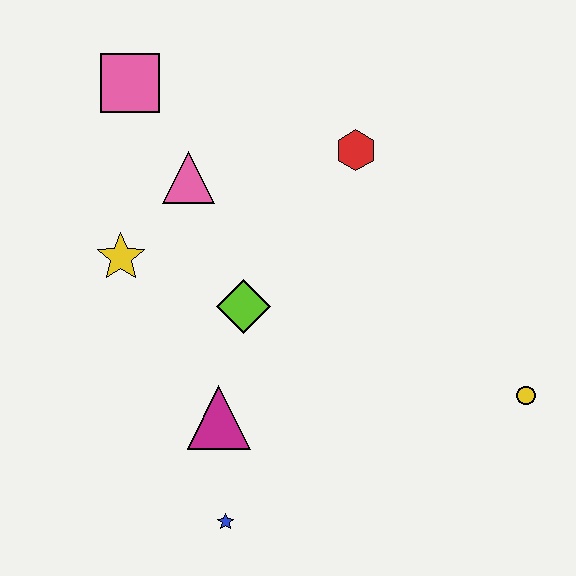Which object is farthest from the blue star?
The pink square is farthest from the blue star.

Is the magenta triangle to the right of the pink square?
Yes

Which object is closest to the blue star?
The magenta triangle is closest to the blue star.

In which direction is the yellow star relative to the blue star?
The yellow star is above the blue star.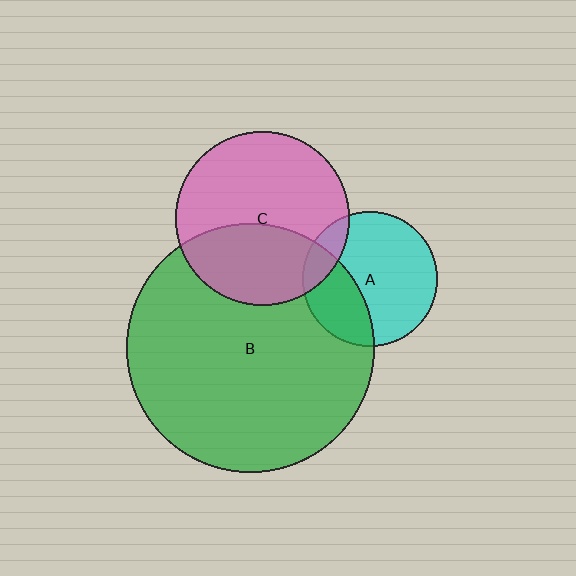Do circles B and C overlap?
Yes.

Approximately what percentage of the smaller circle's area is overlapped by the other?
Approximately 40%.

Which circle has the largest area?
Circle B (green).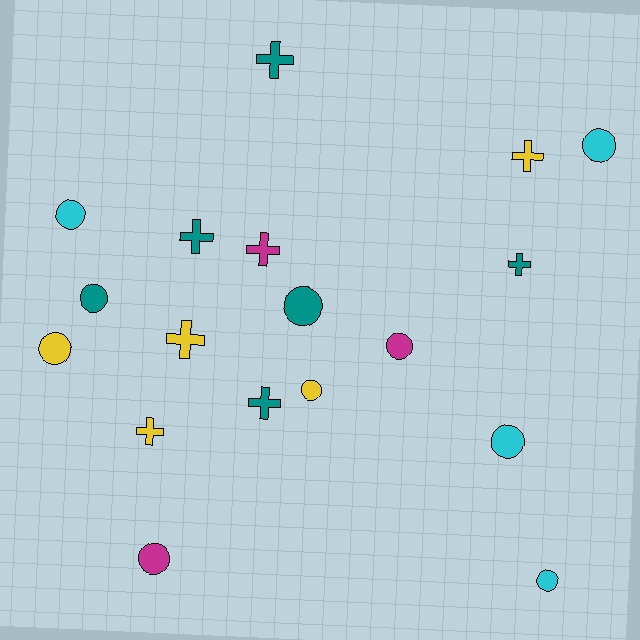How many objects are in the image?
There are 18 objects.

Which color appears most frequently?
Teal, with 6 objects.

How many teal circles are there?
There are 2 teal circles.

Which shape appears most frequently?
Circle, with 10 objects.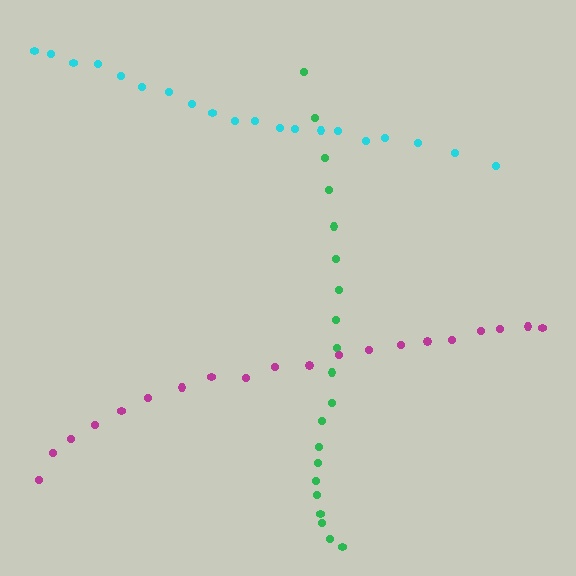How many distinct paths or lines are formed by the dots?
There are 3 distinct paths.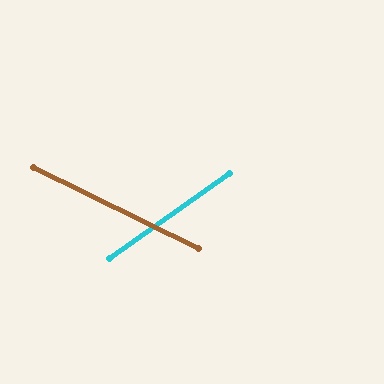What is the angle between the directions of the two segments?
Approximately 61 degrees.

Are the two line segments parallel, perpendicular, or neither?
Neither parallel nor perpendicular — they differ by about 61°.